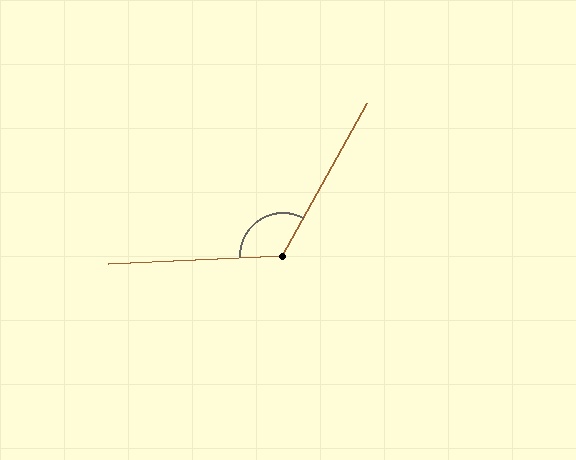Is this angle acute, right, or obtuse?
It is obtuse.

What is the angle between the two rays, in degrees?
Approximately 121 degrees.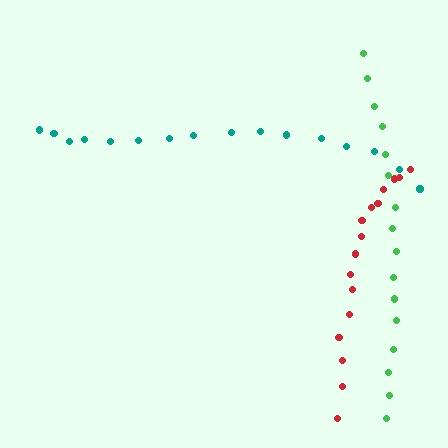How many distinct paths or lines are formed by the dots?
There are 3 distinct paths.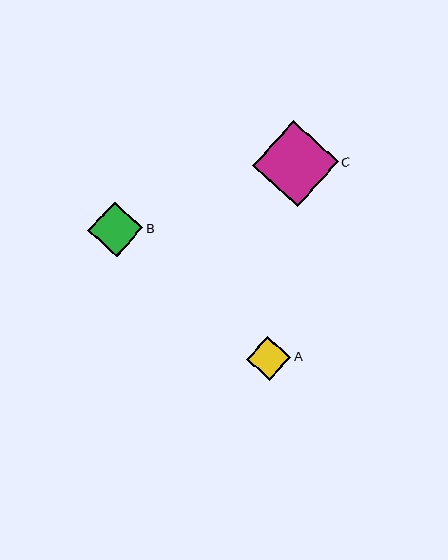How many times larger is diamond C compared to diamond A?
Diamond C is approximately 1.9 times the size of diamond A.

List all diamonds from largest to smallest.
From largest to smallest: C, B, A.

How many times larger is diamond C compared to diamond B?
Diamond C is approximately 1.6 times the size of diamond B.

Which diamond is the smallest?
Diamond A is the smallest with a size of approximately 44 pixels.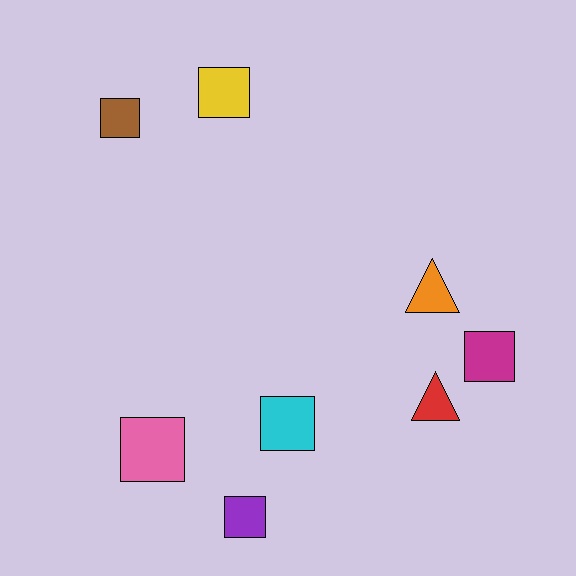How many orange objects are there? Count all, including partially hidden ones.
There is 1 orange object.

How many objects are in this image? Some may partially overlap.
There are 8 objects.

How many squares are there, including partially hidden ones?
There are 6 squares.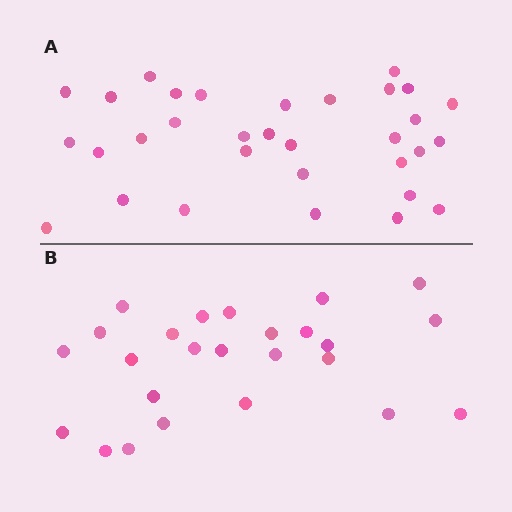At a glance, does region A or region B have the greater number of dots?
Region A (the top region) has more dots.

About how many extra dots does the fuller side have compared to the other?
Region A has roughly 8 or so more dots than region B.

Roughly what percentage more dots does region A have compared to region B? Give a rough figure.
About 30% more.